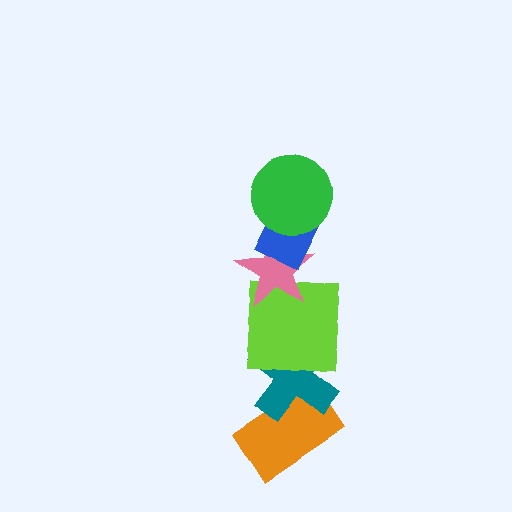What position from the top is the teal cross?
The teal cross is 5th from the top.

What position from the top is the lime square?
The lime square is 4th from the top.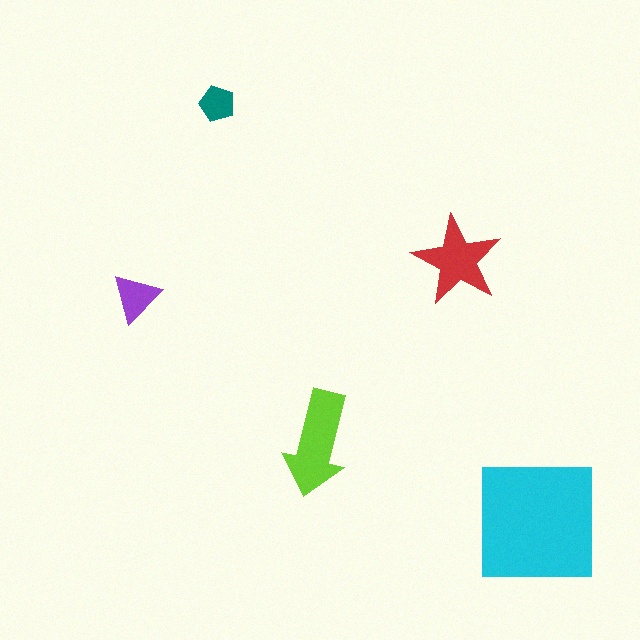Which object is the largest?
The cyan square.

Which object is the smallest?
The teal pentagon.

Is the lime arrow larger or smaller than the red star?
Larger.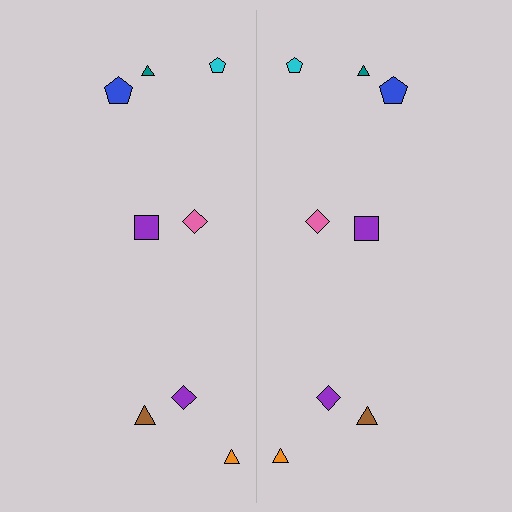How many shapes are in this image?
There are 16 shapes in this image.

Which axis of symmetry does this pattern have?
The pattern has a vertical axis of symmetry running through the center of the image.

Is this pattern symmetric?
Yes, this pattern has bilateral (reflection) symmetry.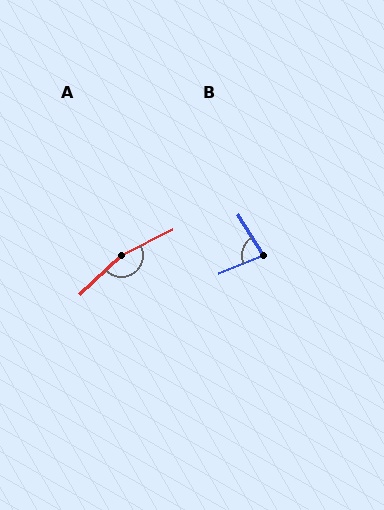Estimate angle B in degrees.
Approximately 81 degrees.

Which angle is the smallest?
B, at approximately 81 degrees.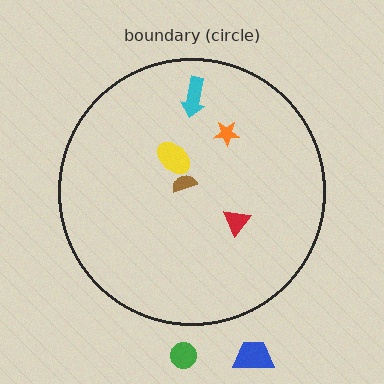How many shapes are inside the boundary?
5 inside, 2 outside.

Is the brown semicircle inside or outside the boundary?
Inside.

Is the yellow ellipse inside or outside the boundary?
Inside.